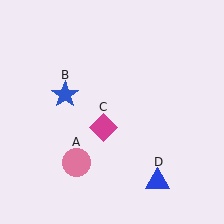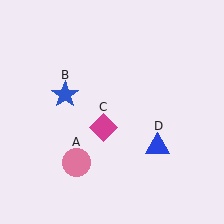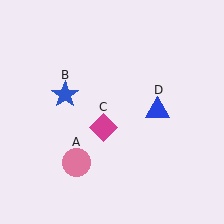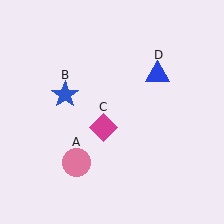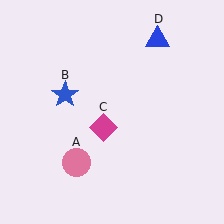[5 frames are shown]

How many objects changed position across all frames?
1 object changed position: blue triangle (object D).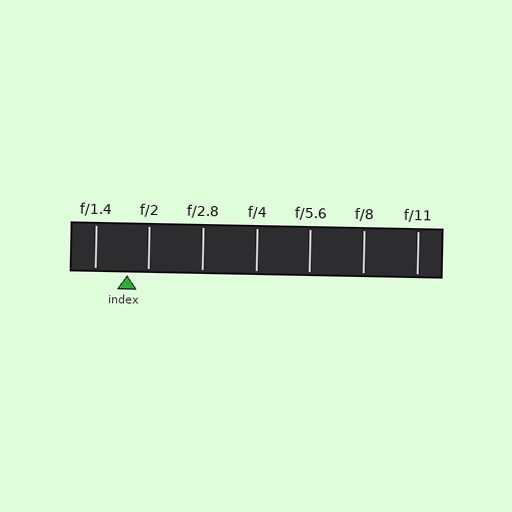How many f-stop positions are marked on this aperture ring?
There are 7 f-stop positions marked.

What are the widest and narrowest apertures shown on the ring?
The widest aperture shown is f/1.4 and the narrowest is f/11.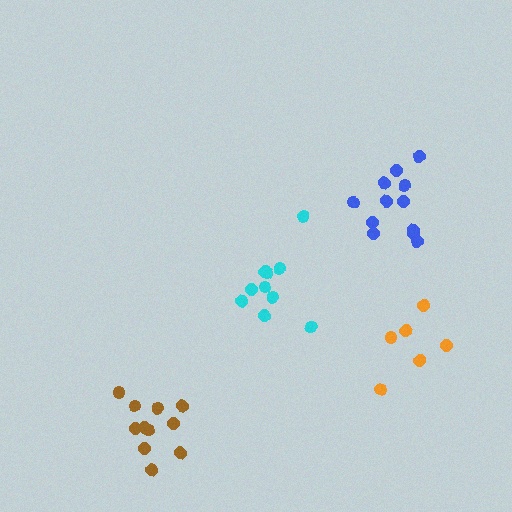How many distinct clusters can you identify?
There are 4 distinct clusters.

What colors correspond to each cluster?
The clusters are colored: blue, cyan, brown, orange.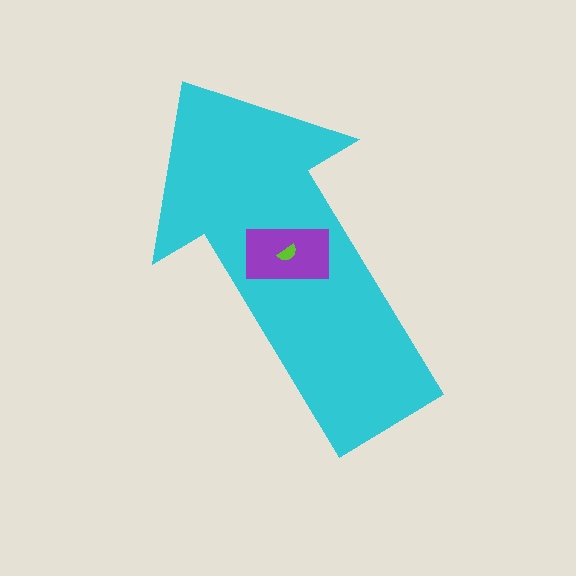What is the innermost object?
The lime semicircle.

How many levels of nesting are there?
3.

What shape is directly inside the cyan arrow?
The purple rectangle.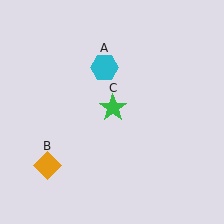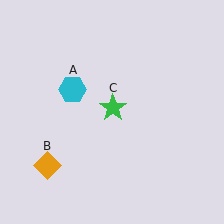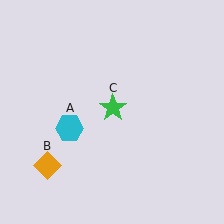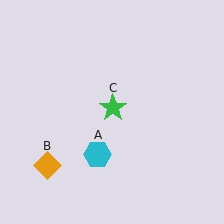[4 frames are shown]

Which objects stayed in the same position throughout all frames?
Orange diamond (object B) and green star (object C) remained stationary.